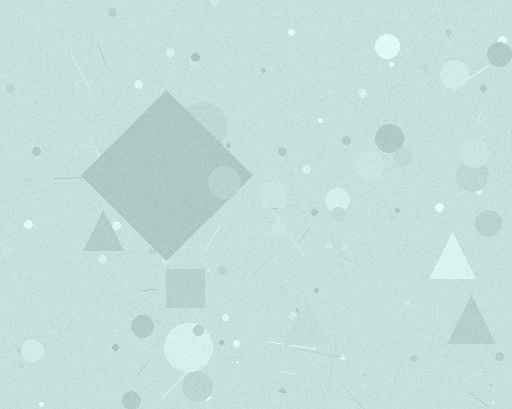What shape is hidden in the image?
A diamond is hidden in the image.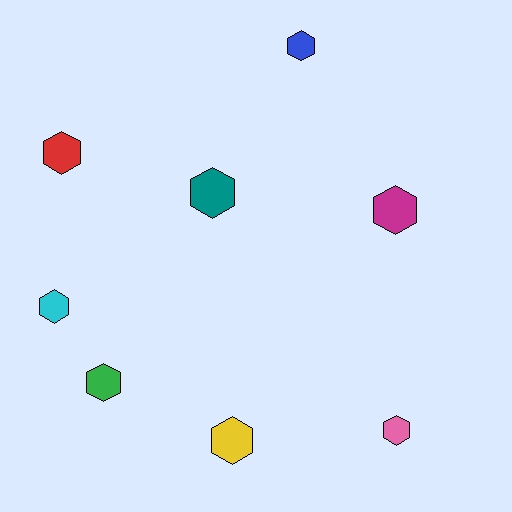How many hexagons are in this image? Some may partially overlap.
There are 8 hexagons.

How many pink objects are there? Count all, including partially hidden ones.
There is 1 pink object.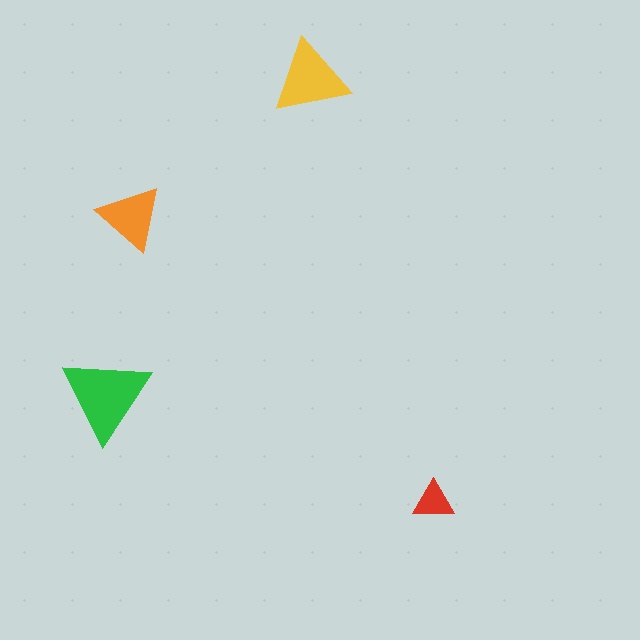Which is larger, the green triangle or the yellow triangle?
The green one.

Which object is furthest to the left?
The green triangle is leftmost.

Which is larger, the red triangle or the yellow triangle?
The yellow one.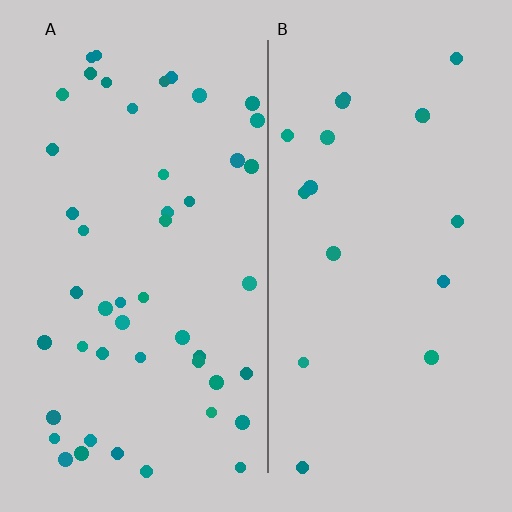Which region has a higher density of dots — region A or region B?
A (the left).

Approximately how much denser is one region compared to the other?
Approximately 2.7× — region A over region B.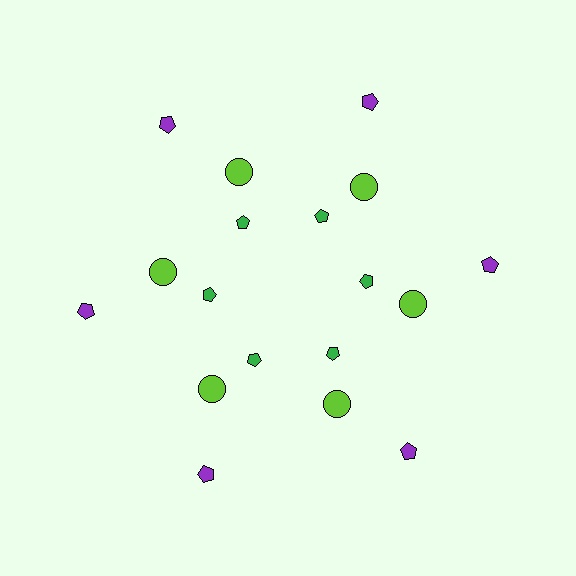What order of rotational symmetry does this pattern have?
This pattern has 6-fold rotational symmetry.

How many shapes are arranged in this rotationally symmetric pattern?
There are 18 shapes, arranged in 6 groups of 3.